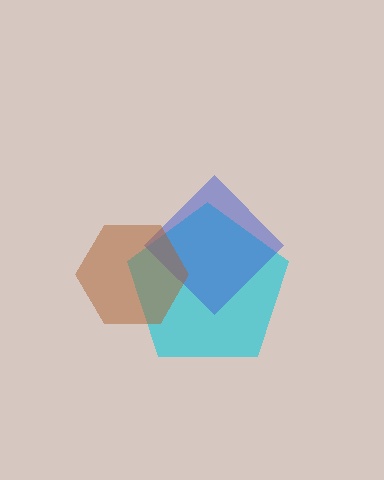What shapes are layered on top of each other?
The layered shapes are: a cyan pentagon, a blue diamond, a brown hexagon.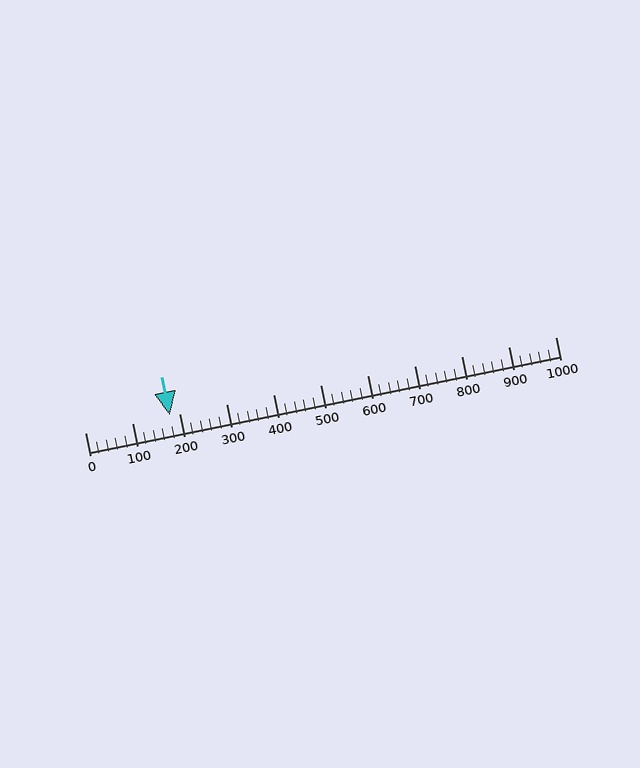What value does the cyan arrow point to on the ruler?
The cyan arrow points to approximately 180.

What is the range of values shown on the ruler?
The ruler shows values from 0 to 1000.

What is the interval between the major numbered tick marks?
The major tick marks are spaced 100 units apart.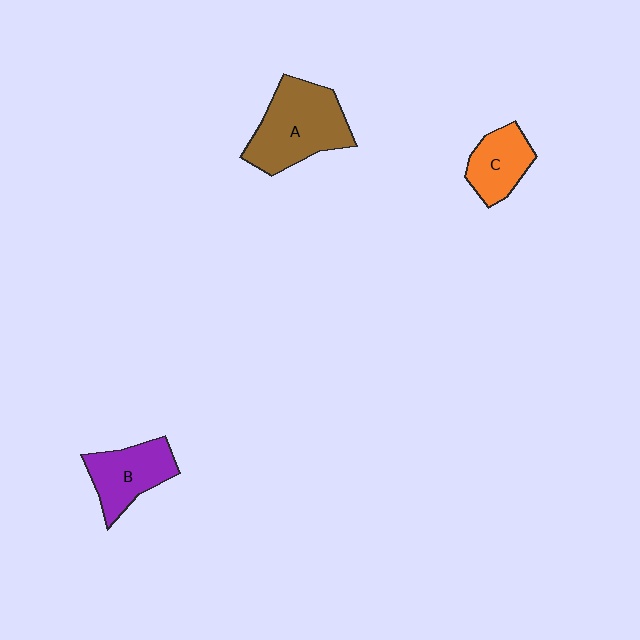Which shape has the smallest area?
Shape C (orange).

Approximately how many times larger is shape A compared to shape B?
Approximately 1.5 times.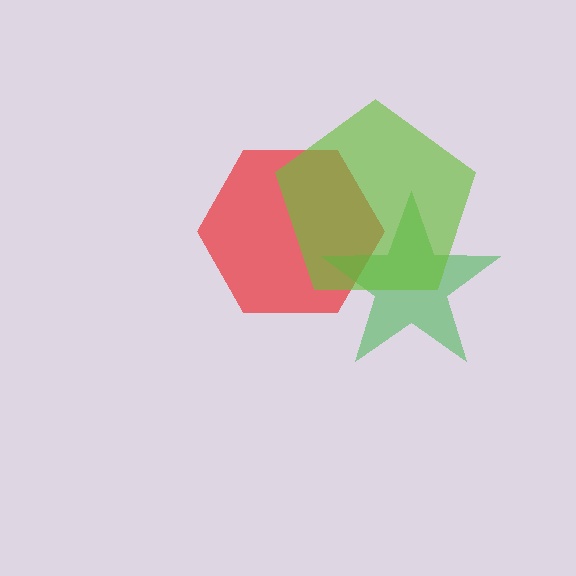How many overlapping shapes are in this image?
There are 3 overlapping shapes in the image.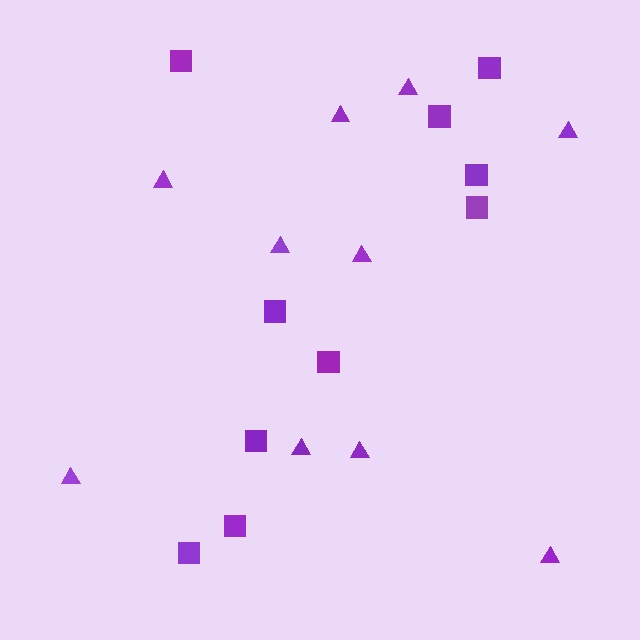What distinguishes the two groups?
There are 2 groups: one group of squares (10) and one group of triangles (10).